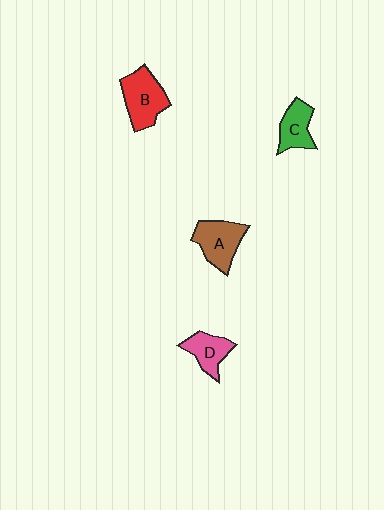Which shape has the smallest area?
Shape D (pink).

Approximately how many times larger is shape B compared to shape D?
Approximately 1.5 times.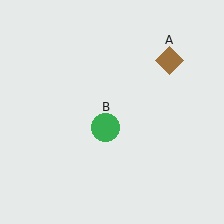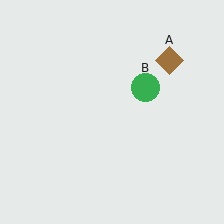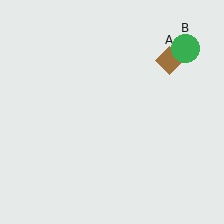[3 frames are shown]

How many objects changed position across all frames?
1 object changed position: green circle (object B).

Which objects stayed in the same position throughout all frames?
Brown diamond (object A) remained stationary.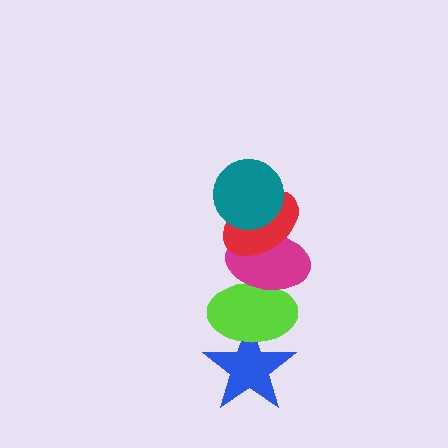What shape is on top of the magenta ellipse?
The red ellipse is on top of the magenta ellipse.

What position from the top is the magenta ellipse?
The magenta ellipse is 3rd from the top.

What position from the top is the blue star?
The blue star is 5th from the top.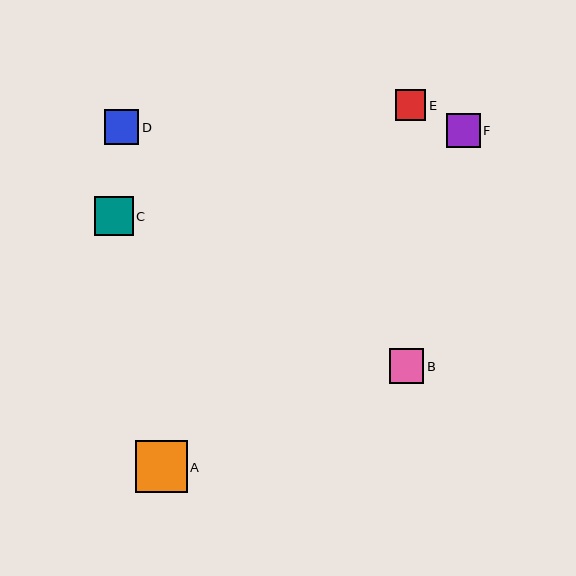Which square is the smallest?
Square E is the smallest with a size of approximately 31 pixels.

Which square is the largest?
Square A is the largest with a size of approximately 52 pixels.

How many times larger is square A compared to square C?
Square A is approximately 1.3 times the size of square C.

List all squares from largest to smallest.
From largest to smallest: A, C, D, B, F, E.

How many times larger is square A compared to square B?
Square A is approximately 1.5 times the size of square B.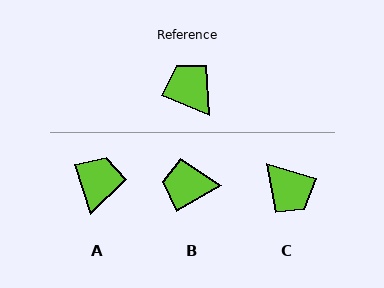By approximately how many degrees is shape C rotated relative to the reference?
Approximately 173 degrees clockwise.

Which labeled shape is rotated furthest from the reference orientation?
C, about 173 degrees away.